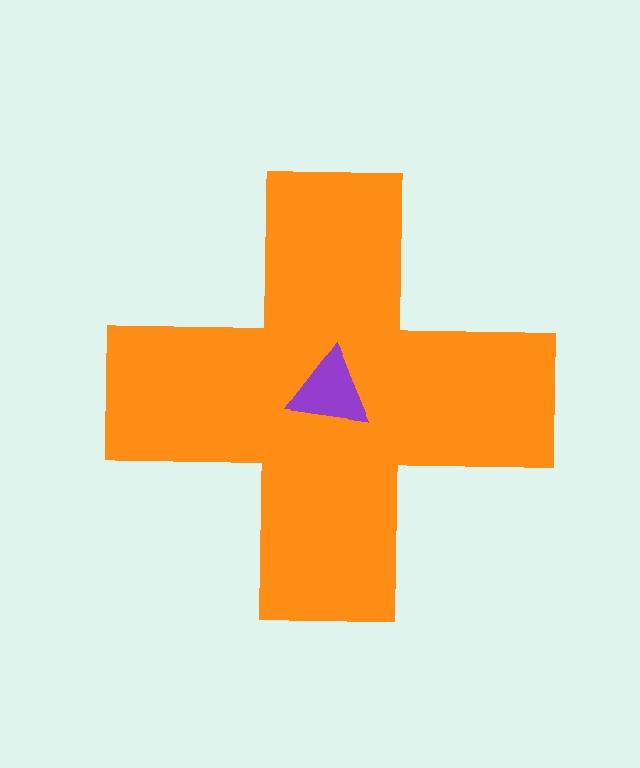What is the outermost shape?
The orange cross.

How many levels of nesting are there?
2.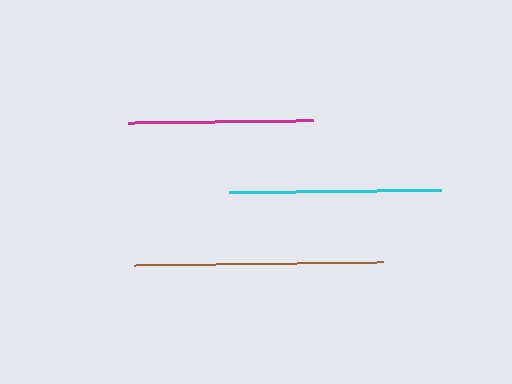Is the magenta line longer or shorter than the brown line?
The brown line is longer than the magenta line.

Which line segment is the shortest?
The magenta line is the shortest at approximately 184 pixels.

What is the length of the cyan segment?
The cyan segment is approximately 212 pixels long.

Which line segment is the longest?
The brown line is the longest at approximately 249 pixels.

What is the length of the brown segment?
The brown segment is approximately 249 pixels long.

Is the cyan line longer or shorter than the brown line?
The brown line is longer than the cyan line.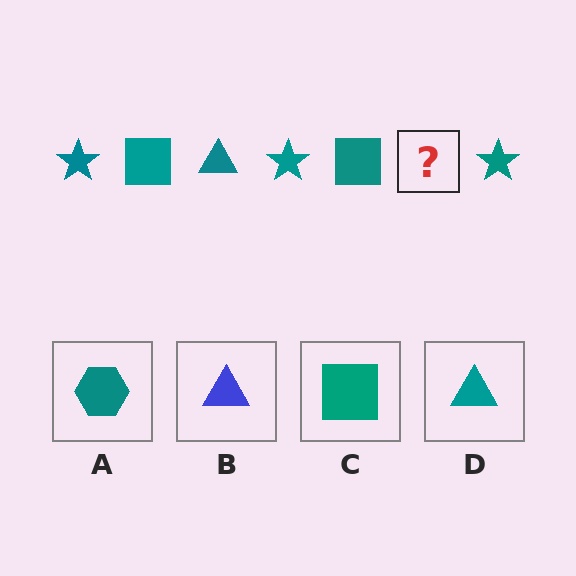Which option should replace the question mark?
Option D.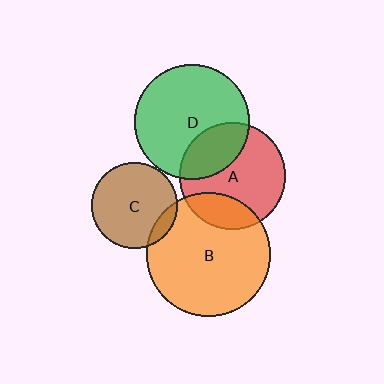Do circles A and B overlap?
Yes.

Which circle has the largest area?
Circle B (orange).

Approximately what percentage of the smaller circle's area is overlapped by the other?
Approximately 20%.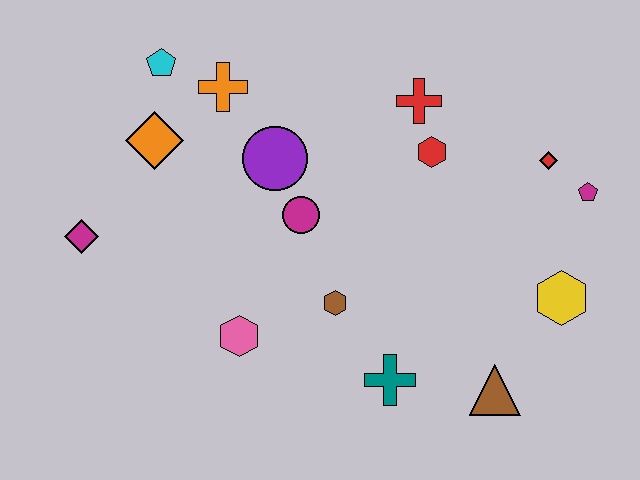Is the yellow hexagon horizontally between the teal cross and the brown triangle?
No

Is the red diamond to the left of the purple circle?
No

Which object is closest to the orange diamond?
The cyan pentagon is closest to the orange diamond.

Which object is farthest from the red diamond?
The magenta diamond is farthest from the red diamond.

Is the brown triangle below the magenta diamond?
Yes